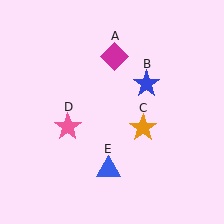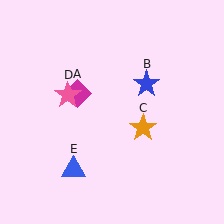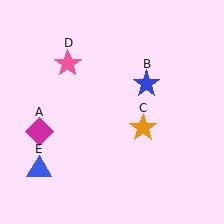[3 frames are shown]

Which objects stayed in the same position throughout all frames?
Blue star (object B) and orange star (object C) remained stationary.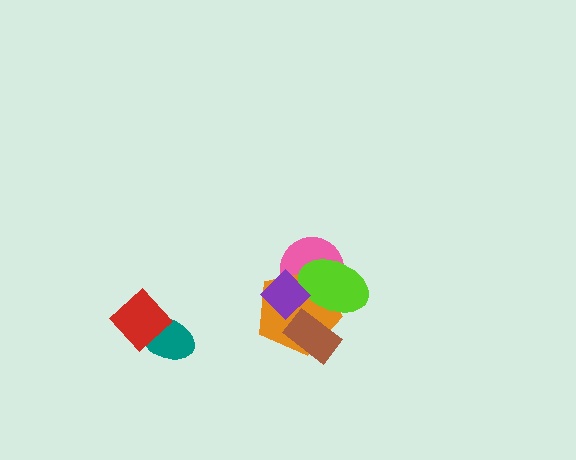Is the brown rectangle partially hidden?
Yes, it is partially covered by another shape.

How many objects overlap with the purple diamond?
3 objects overlap with the purple diamond.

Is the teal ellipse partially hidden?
Yes, it is partially covered by another shape.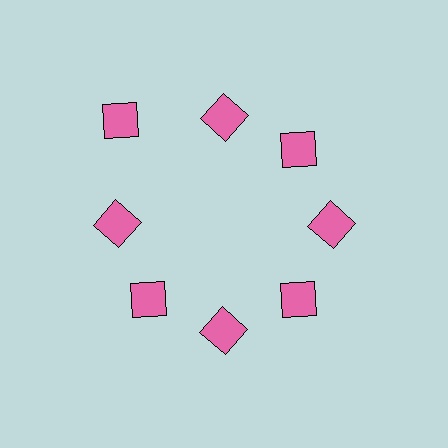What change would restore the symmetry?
The symmetry would be restored by moving it inward, back onto the ring so that all 8 diamonds sit at equal angles and equal distance from the center.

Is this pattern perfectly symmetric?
No. The 8 pink diamonds are arranged in a ring, but one element near the 10 o'clock position is pushed outward from the center, breaking the 8-fold rotational symmetry.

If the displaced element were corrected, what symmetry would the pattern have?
It would have 8-fold rotational symmetry — the pattern would map onto itself every 45 degrees.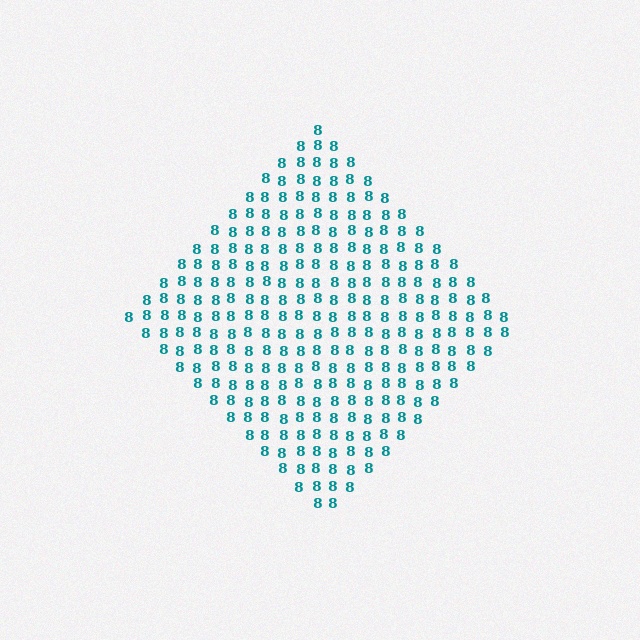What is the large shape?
The large shape is a diamond.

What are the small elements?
The small elements are digit 8's.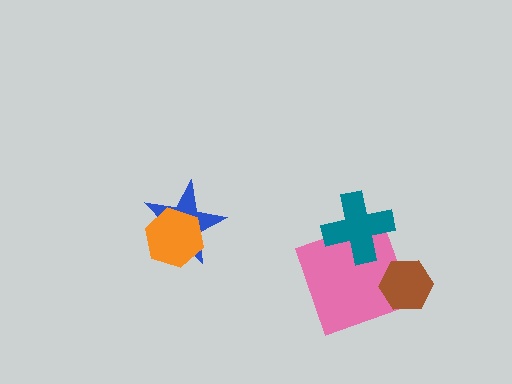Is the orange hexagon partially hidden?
No, no other shape covers it.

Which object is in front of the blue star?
The orange hexagon is in front of the blue star.